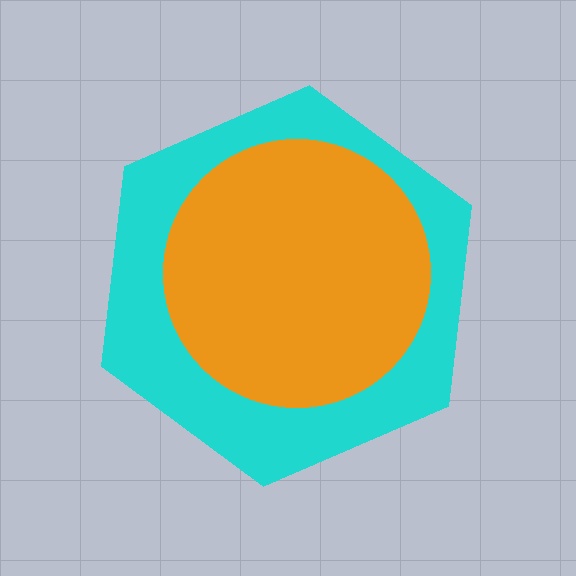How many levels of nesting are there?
2.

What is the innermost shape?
The orange circle.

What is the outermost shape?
The cyan hexagon.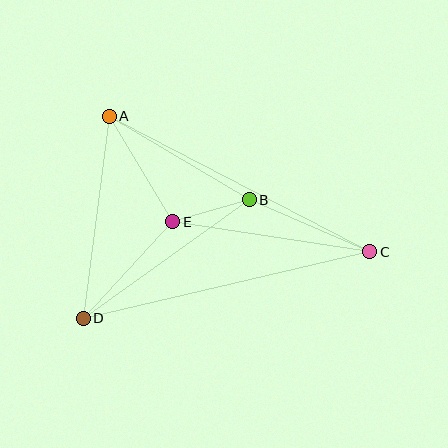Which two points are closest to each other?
Points B and E are closest to each other.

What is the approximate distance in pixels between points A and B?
The distance between A and B is approximately 163 pixels.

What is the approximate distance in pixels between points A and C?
The distance between A and C is approximately 294 pixels.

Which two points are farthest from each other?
Points C and D are farthest from each other.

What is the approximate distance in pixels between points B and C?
The distance between B and C is approximately 131 pixels.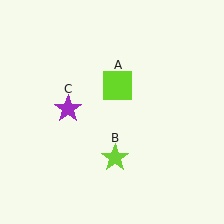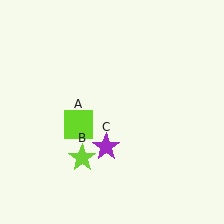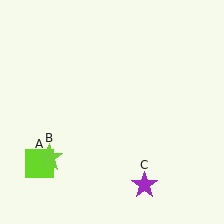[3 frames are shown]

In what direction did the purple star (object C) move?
The purple star (object C) moved down and to the right.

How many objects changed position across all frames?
3 objects changed position: lime square (object A), lime star (object B), purple star (object C).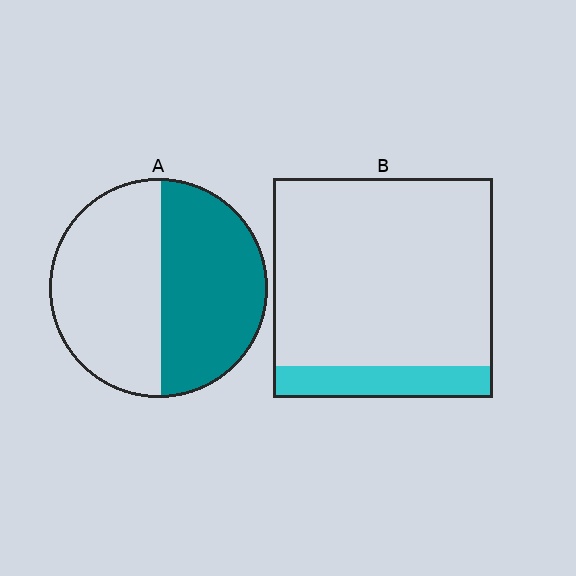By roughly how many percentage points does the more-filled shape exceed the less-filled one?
By roughly 35 percentage points (A over B).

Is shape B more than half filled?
No.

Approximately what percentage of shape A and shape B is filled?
A is approximately 50% and B is approximately 15%.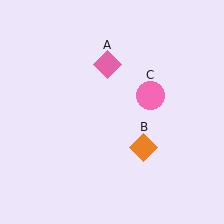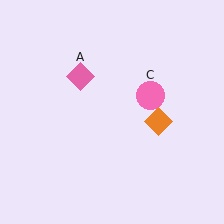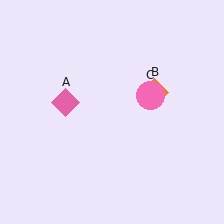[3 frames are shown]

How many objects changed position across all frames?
2 objects changed position: pink diamond (object A), orange diamond (object B).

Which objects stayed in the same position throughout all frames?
Pink circle (object C) remained stationary.